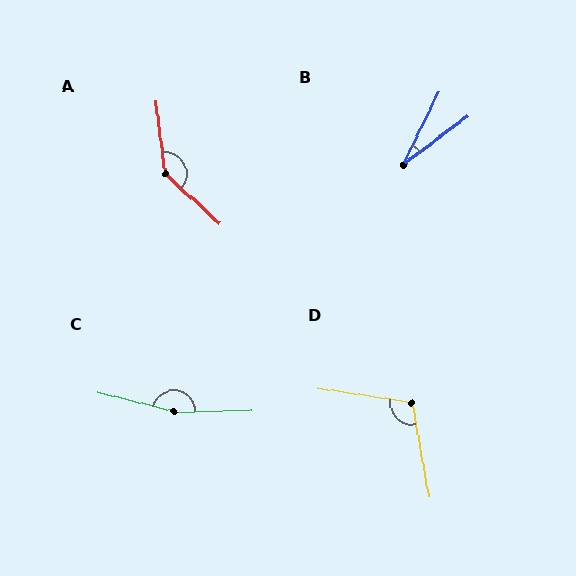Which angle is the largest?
C, at approximately 165 degrees.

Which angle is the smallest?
B, at approximately 27 degrees.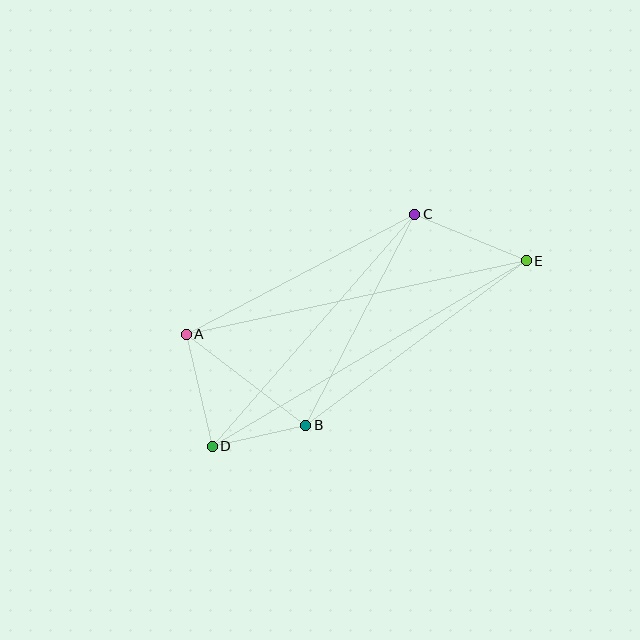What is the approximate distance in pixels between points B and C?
The distance between B and C is approximately 238 pixels.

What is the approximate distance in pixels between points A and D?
The distance between A and D is approximately 115 pixels.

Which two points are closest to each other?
Points B and D are closest to each other.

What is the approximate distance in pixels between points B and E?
The distance between B and E is approximately 275 pixels.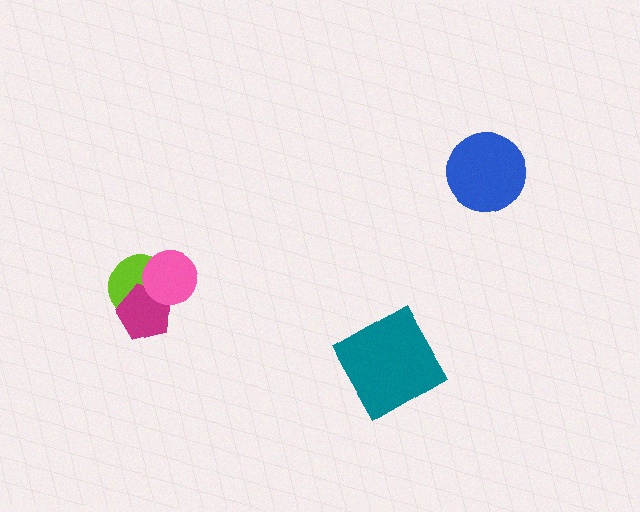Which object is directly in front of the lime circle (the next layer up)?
The magenta pentagon is directly in front of the lime circle.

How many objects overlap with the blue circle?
0 objects overlap with the blue circle.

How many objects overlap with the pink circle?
2 objects overlap with the pink circle.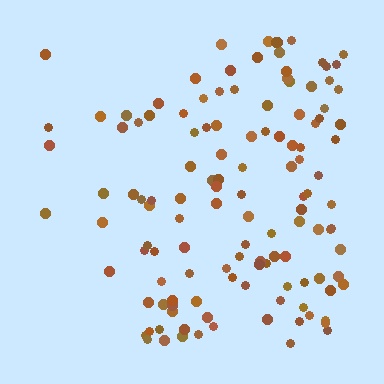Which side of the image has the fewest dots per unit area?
The left.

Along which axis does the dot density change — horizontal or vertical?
Horizontal.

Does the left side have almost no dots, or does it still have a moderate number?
Still a moderate number, just noticeably fewer than the right.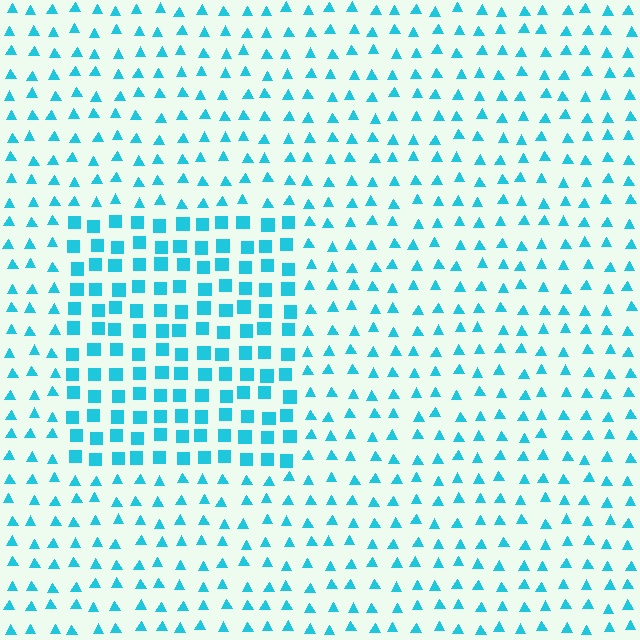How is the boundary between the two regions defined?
The boundary is defined by a change in element shape: squares inside vs. triangles outside. All elements share the same color and spacing.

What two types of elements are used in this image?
The image uses squares inside the rectangle region and triangles outside it.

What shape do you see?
I see a rectangle.